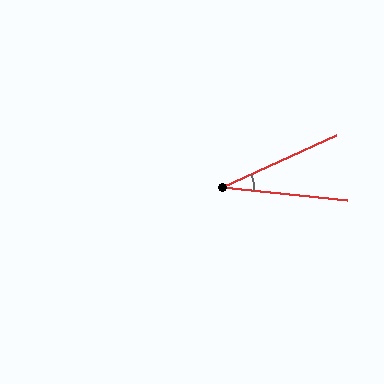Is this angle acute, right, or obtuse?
It is acute.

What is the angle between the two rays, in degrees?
Approximately 30 degrees.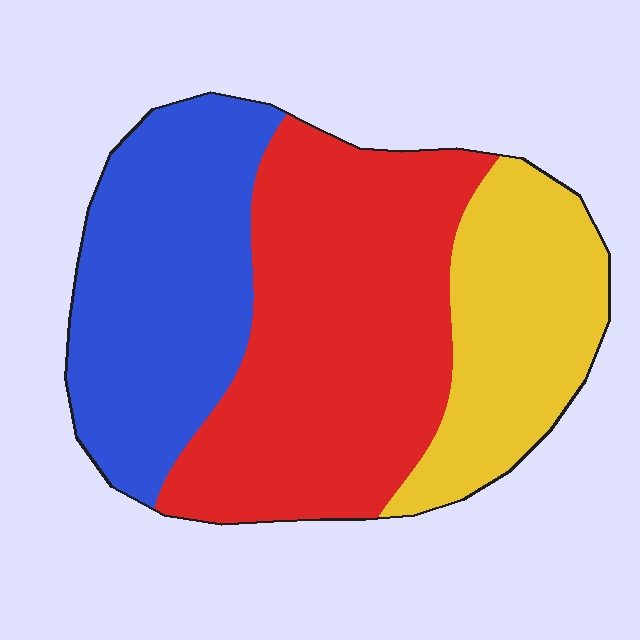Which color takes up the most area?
Red, at roughly 45%.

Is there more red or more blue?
Red.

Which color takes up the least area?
Yellow, at roughly 25%.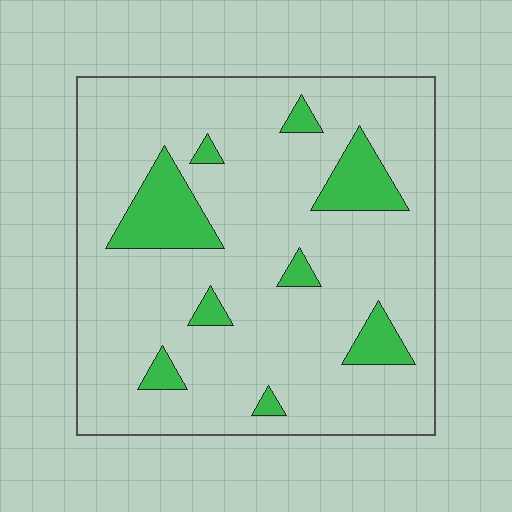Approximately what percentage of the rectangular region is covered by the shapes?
Approximately 15%.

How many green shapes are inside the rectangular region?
9.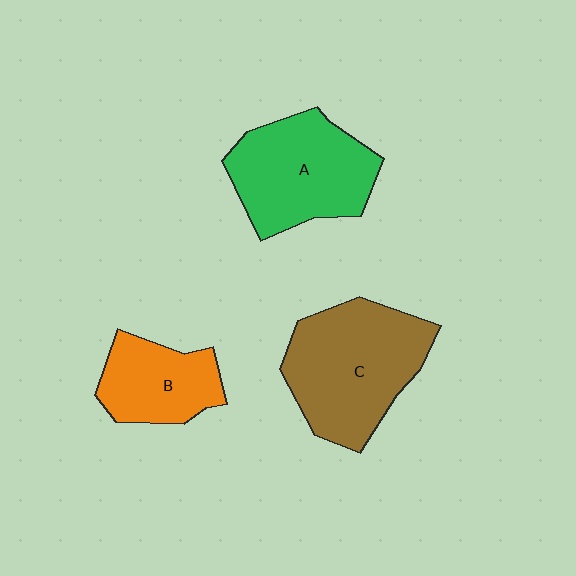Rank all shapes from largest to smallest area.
From largest to smallest: C (brown), A (green), B (orange).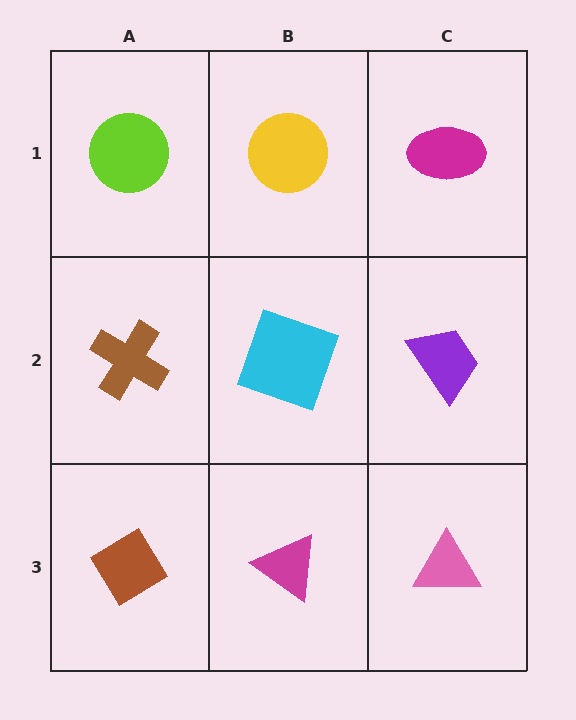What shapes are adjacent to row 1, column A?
A brown cross (row 2, column A), a yellow circle (row 1, column B).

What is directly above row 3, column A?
A brown cross.